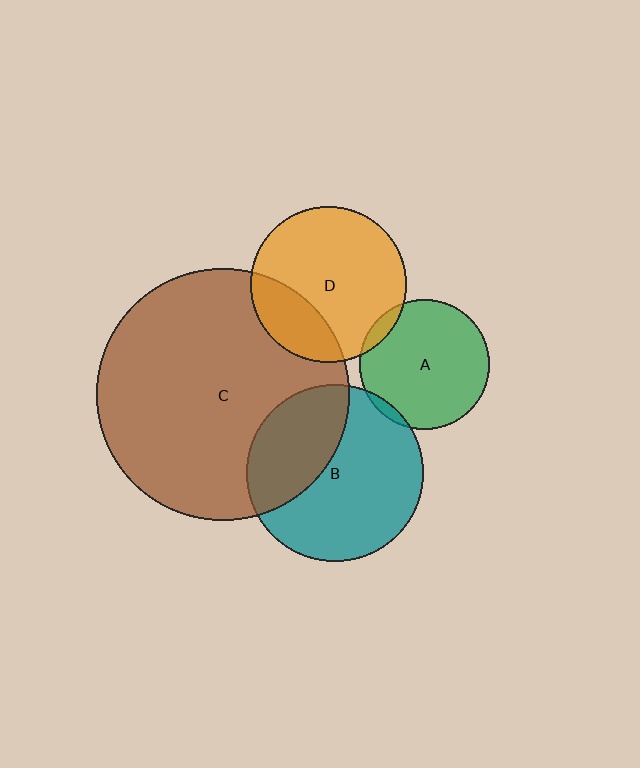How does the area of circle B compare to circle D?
Approximately 1.3 times.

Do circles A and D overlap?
Yes.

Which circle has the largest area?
Circle C (brown).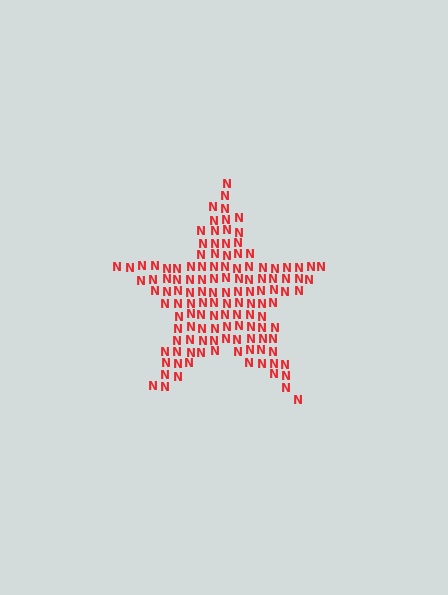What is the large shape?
The large shape is a star.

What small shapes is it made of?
It is made of small letter N's.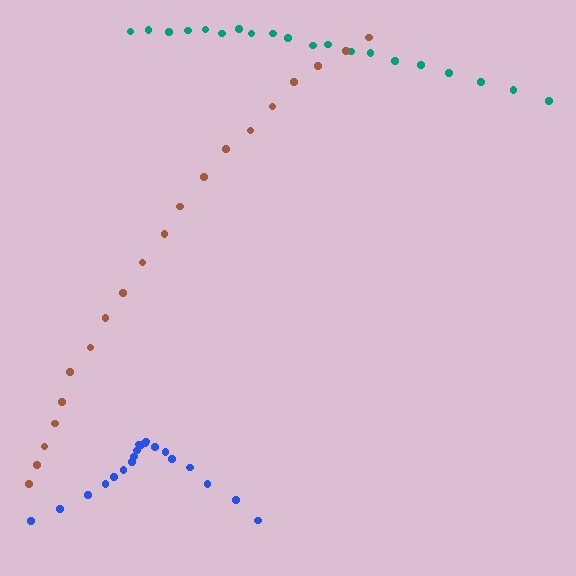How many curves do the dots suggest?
There are 3 distinct paths.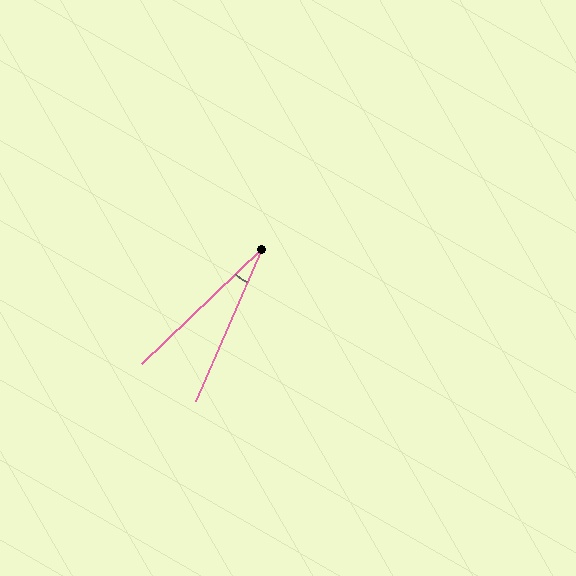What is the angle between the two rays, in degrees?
Approximately 23 degrees.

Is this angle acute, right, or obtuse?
It is acute.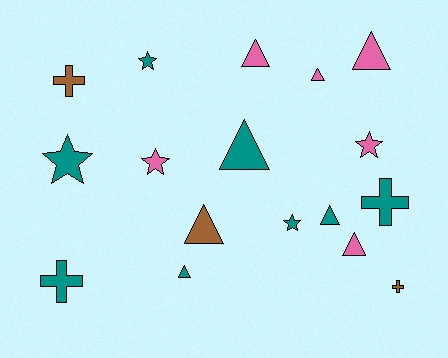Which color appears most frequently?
Teal, with 8 objects.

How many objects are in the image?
There are 17 objects.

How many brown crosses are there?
There are 2 brown crosses.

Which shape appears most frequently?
Triangle, with 8 objects.